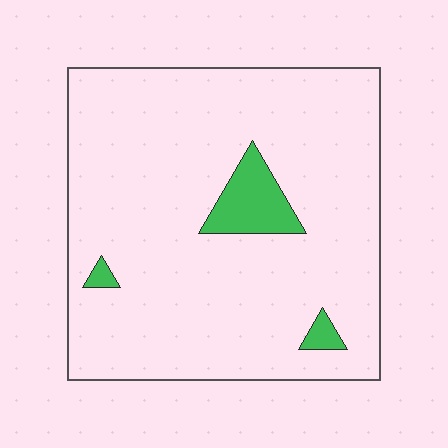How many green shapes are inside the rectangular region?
3.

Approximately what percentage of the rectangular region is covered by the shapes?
Approximately 5%.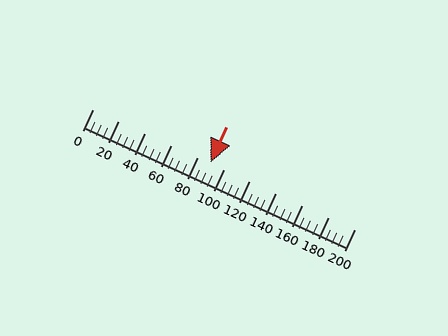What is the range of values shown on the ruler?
The ruler shows values from 0 to 200.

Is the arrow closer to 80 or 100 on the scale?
The arrow is closer to 80.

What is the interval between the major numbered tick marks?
The major tick marks are spaced 20 units apart.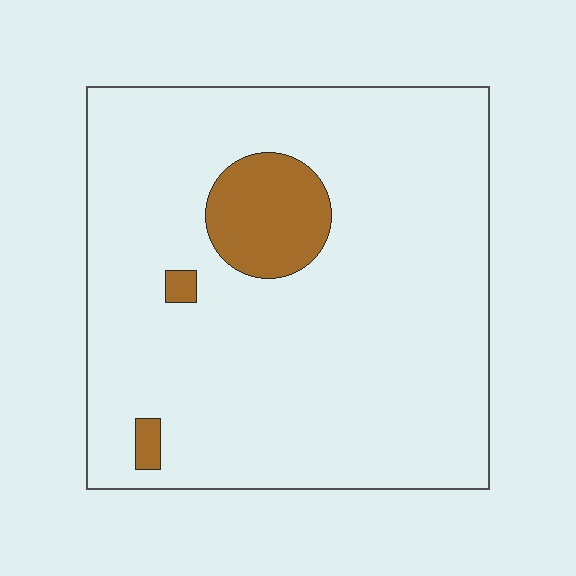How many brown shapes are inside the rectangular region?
3.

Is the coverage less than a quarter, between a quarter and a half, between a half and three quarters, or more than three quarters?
Less than a quarter.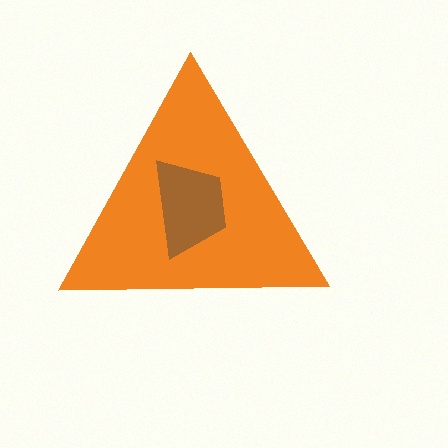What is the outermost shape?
The orange triangle.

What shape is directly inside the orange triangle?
The brown trapezoid.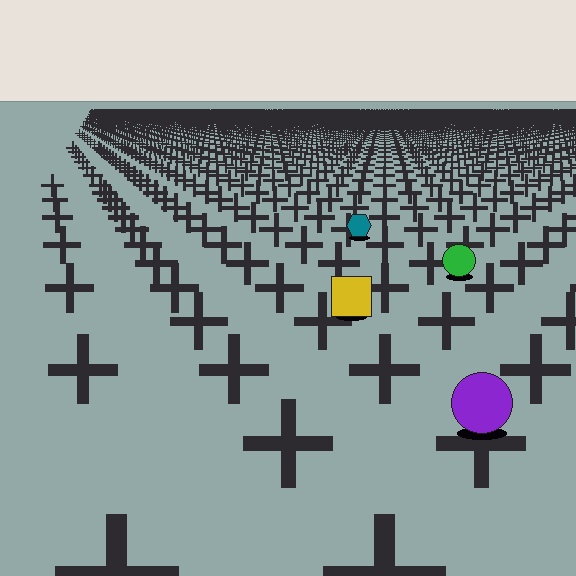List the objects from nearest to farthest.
From nearest to farthest: the purple circle, the yellow square, the green circle, the teal hexagon.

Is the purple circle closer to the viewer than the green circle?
Yes. The purple circle is closer — you can tell from the texture gradient: the ground texture is coarser near it.